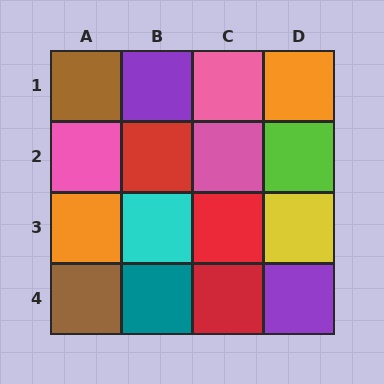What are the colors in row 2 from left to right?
Pink, red, pink, lime.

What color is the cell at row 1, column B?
Purple.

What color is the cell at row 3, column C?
Red.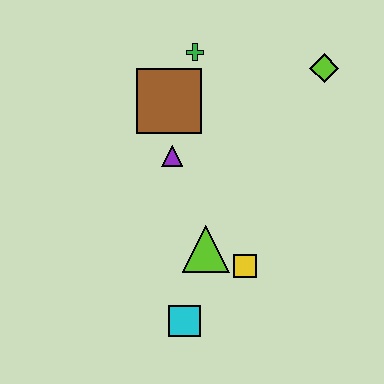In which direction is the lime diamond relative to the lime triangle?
The lime diamond is above the lime triangle.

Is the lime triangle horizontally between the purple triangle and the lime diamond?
Yes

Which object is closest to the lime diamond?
The green cross is closest to the lime diamond.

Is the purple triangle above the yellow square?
Yes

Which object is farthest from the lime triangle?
The lime diamond is farthest from the lime triangle.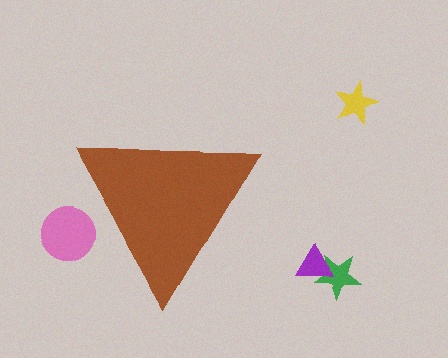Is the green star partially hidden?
No, the green star is fully visible.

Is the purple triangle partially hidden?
No, the purple triangle is fully visible.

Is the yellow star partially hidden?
No, the yellow star is fully visible.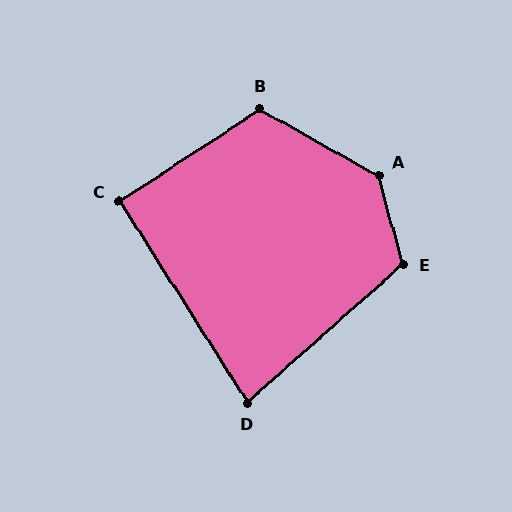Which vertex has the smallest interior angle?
D, at approximately 81 degrees.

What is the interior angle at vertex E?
Approximately 117 degrees (obtuse).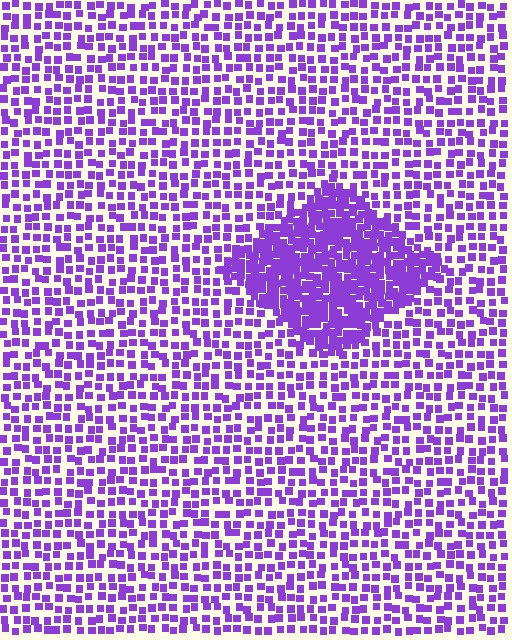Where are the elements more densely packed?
The elements are more densely packed inside the diamond boundary.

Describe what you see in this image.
The image contains small purple elements arranged at two different densities. A diamond-shaped region is visible where the elements are more densely packed than the surrounding area.